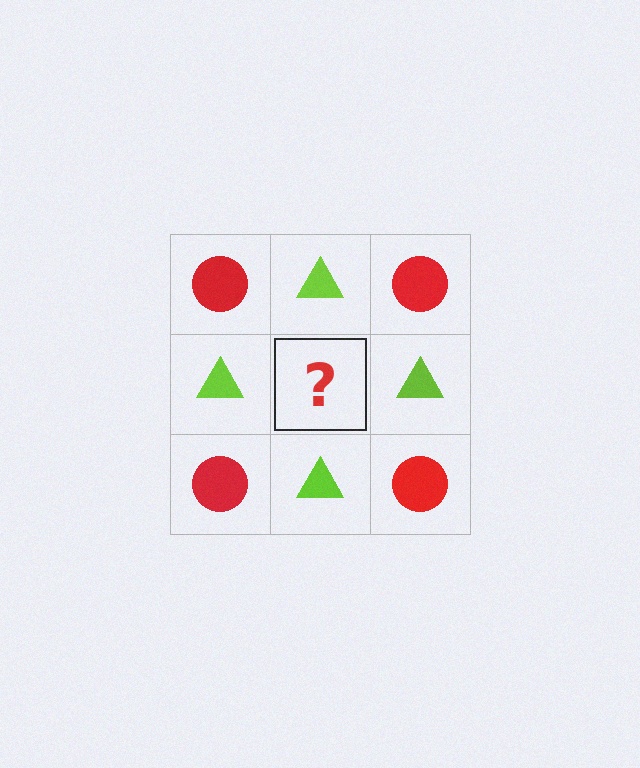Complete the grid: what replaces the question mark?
The question mark should be replaced with a red circle.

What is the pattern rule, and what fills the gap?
The rule is that it alternates red circle and lime triangle in a checkerboard pattern. The gap should be filled with a red circle.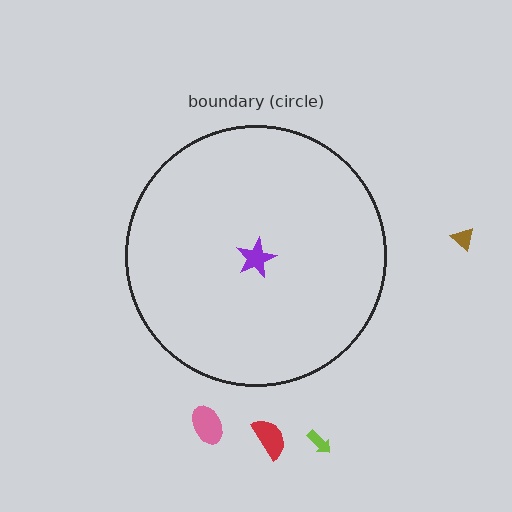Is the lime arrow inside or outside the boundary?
Outside.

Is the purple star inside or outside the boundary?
Inside.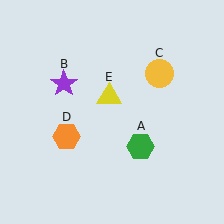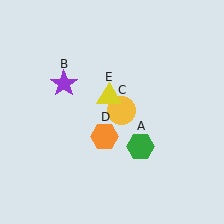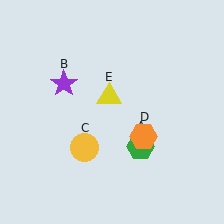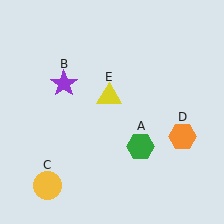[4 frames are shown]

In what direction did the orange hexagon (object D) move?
The orange hexagon (object D) moved right.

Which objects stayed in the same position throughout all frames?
Green hexagon (object A) and purple star (object B) and yellow triangle (object E) remained stationary.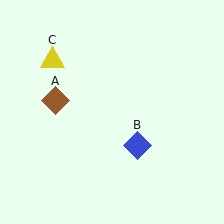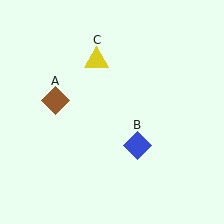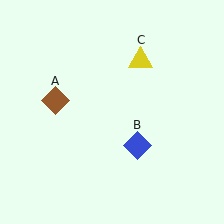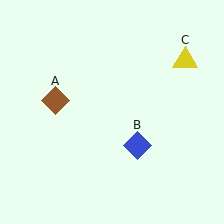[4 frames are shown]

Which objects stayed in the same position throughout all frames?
Brown diamond (object A) and blue diamond (object B) remained stationary.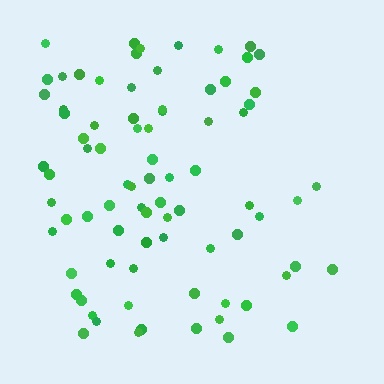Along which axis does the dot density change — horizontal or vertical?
Horizontal.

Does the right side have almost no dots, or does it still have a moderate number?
Still a moderate number, just noticeably fewer than the left.